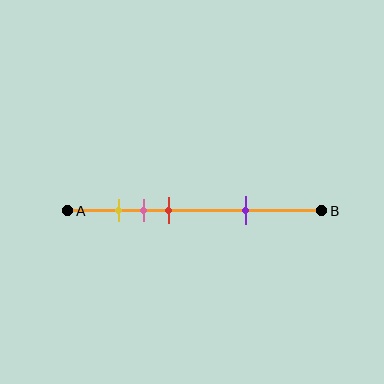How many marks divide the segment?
There are 4 marks dividing the segment.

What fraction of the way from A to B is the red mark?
The red mark is approximately 40% (0.4) of the way from A to B.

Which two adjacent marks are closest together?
The yellow and pink marks are the closest adjacent pair.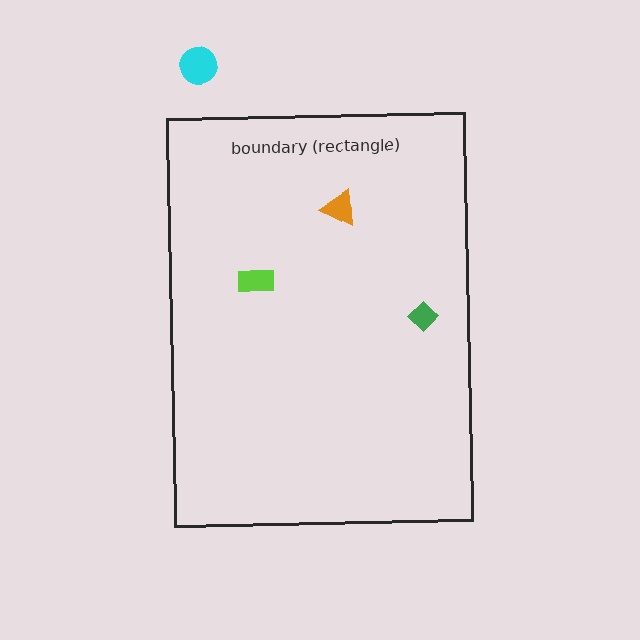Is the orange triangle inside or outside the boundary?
Inside.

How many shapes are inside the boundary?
3 inside, 1 outside.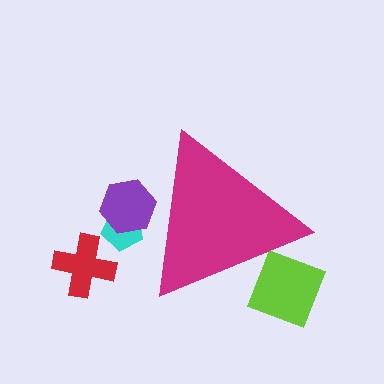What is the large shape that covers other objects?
A magenta triangle.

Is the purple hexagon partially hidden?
Yes, the purple hexagon is partially hidden behind the magenta triangle.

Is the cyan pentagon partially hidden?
Yes, the cyan pentagon is partially hidden behind the magenta triangle.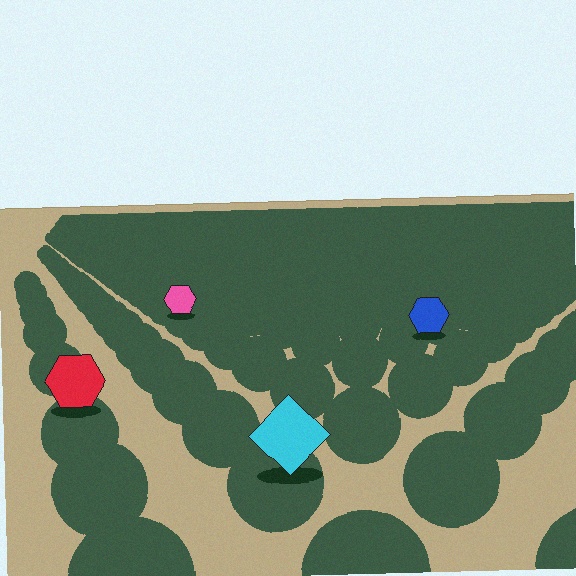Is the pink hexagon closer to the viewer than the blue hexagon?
No. The blue hexagon is closer — you can tell from the texture gradient: the ground texture is coarser near it.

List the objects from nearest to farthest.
From nearest to farthest: the cyan diamond, the red hexagon, the blue hexagon, the pink hexagon.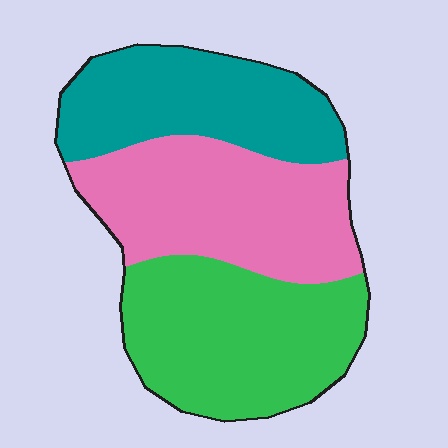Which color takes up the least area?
Teal, at roughly 30%.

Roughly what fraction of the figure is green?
Green takes up between a third and a half of the figure.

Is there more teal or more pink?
Pink.